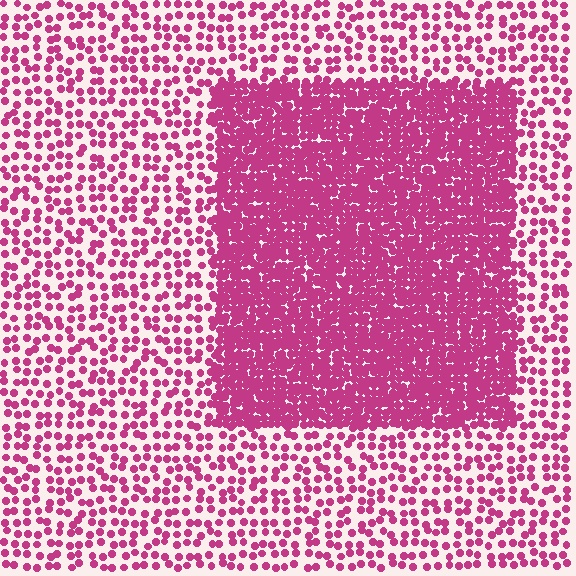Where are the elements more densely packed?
The elements are more densely packed inside the rectangle boundary.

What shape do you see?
I see a rectangle.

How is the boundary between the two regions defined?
The boundary is defined by a change in element density (approximately 2.9x ratio). All elements are the same color, size, and shape.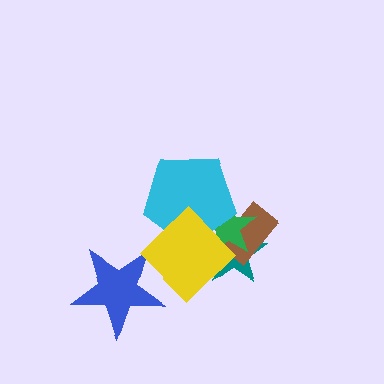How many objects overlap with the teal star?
4 objects overlap with the teal star.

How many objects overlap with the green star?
4 objects overlap with the green star.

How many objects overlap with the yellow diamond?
5 objects overlap with the yellow diamond.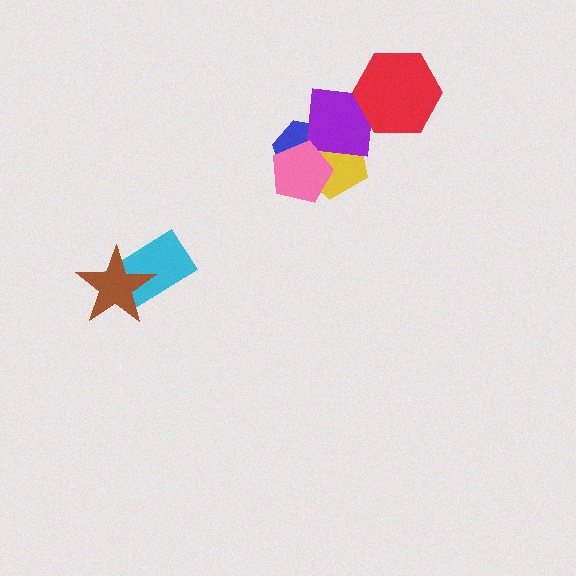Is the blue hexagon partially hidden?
Yes, it is partially covered by another shape.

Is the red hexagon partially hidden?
No, no other shape covers it.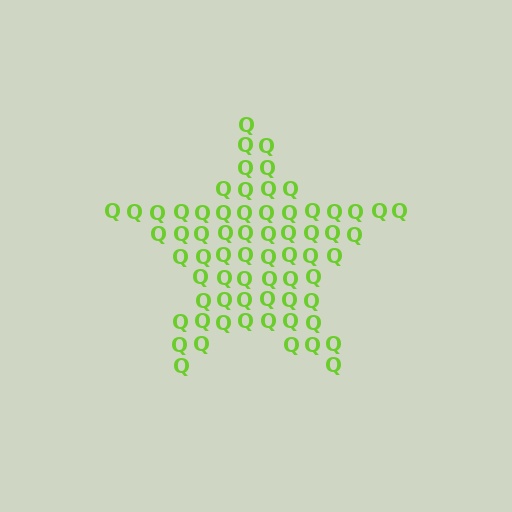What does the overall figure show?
The overall figure shows a star.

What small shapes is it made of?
It is made of small letter Q's.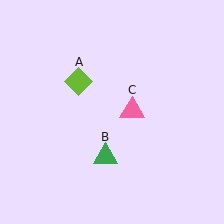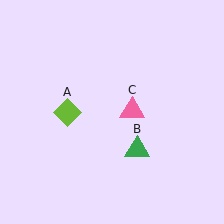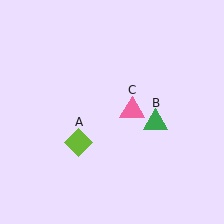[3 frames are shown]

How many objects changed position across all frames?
2 objects changed position: lime diamond (object A), green triangle (object B).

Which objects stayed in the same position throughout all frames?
Pink triangle (object C) remained stationary.